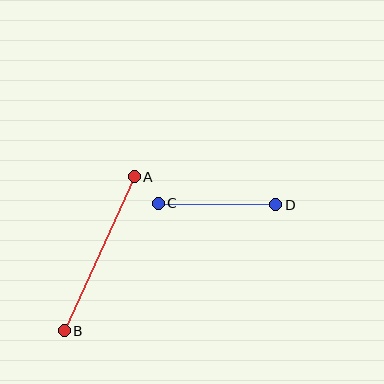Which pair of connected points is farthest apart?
Points A and B are farthest apart.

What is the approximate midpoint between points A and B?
The midpoint is at approximately (99, 254) pixels.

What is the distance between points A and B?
The distance is approximately 169 pixels.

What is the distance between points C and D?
The distance is approximately 118 pixels.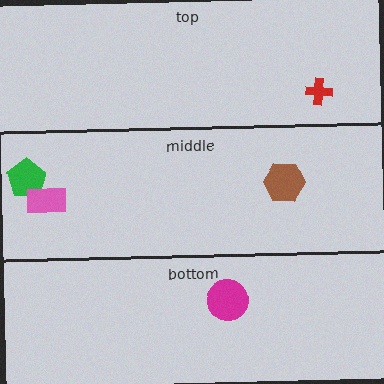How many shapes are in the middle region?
3.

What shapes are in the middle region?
The green pentagon, the brown hexagon, the pink rectangle.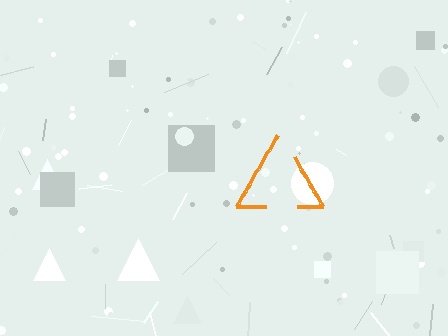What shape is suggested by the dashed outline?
The dashed outline suggests a triangle.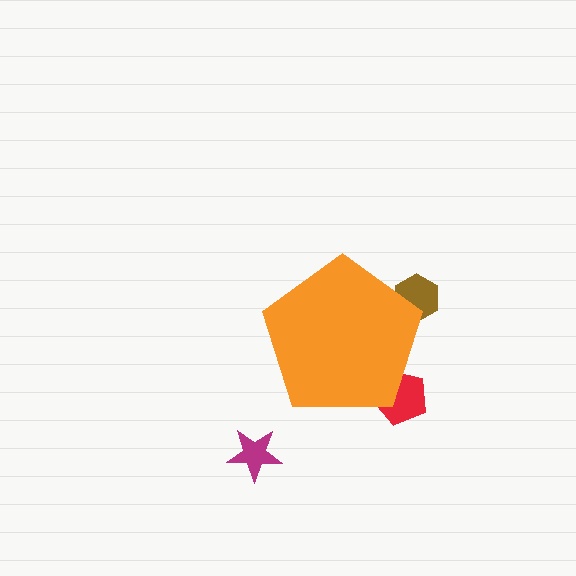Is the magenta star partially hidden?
No, the magenta star is fully visible.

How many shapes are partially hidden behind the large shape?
2 shapes are partially hidden.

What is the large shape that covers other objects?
An orange pentagon.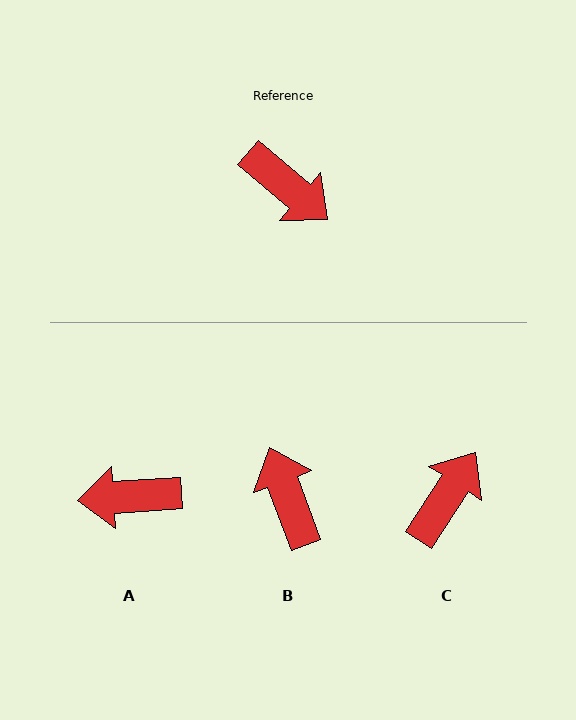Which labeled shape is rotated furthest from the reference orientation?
B, about 151 degrees away.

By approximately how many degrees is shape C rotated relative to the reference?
Approximately 97 degrees counter-clockwise.